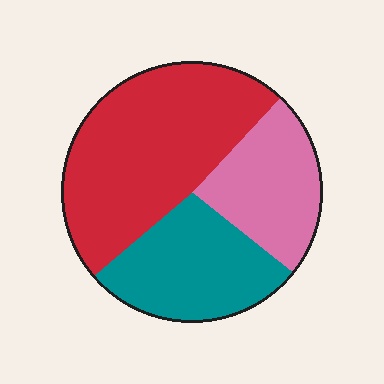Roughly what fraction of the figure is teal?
Teal takes up about one quarter (1/4) of the figure.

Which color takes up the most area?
Red, at roughly 50%.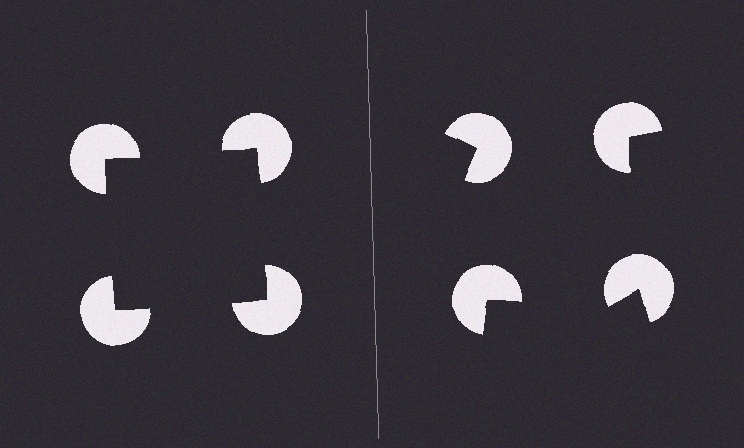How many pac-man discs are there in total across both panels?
8 — 4 on each side.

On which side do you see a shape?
An illusory square appears on the left side. On the right side the wedge cuts are rotated, so no coherent shape forms.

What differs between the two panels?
The pac-man discs are positioned identically on both sides; only the wedge orientations differ. On the left they align to a square; on the right they are misaligned.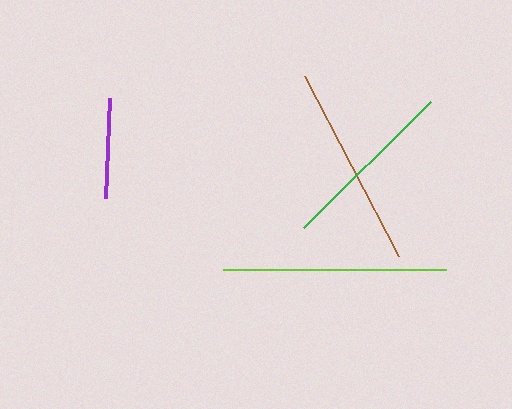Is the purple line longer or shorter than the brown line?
The brown line is longer than the purple line.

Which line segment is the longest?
The lime line is the longest at approximately 222 pixels.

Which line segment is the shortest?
The purple line is the shortest at approximately 100 pixels.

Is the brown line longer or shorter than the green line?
The brown line is longer than the green line.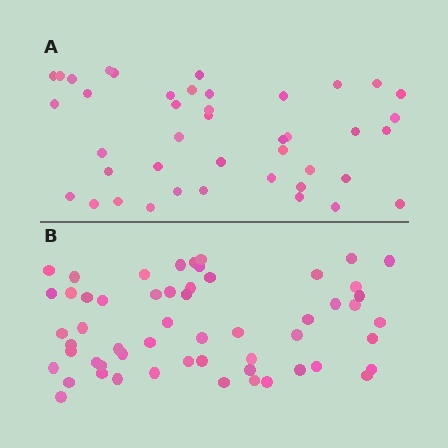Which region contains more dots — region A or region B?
Region B (the bottom region) has more dots.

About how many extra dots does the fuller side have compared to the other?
Region B has approximately 15 more dots than region A.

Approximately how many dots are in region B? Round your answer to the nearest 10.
About 60 dots. (The exact count is 56, which rounds to 60.)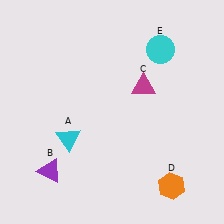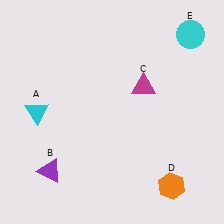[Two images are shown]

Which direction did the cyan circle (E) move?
The cyan circle (E) moved right.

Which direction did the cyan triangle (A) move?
The cyan triangle (A) moved left.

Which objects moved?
The objects that moved are: the cyan triangle (A), the cyan circle (E).